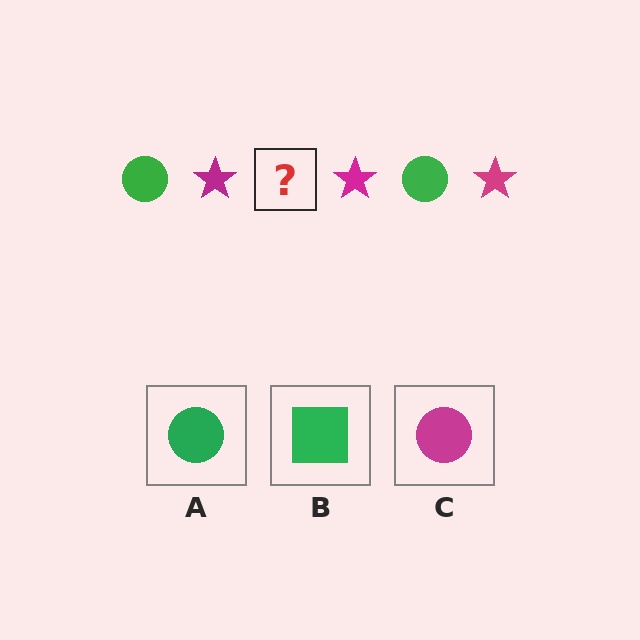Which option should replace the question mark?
Option A.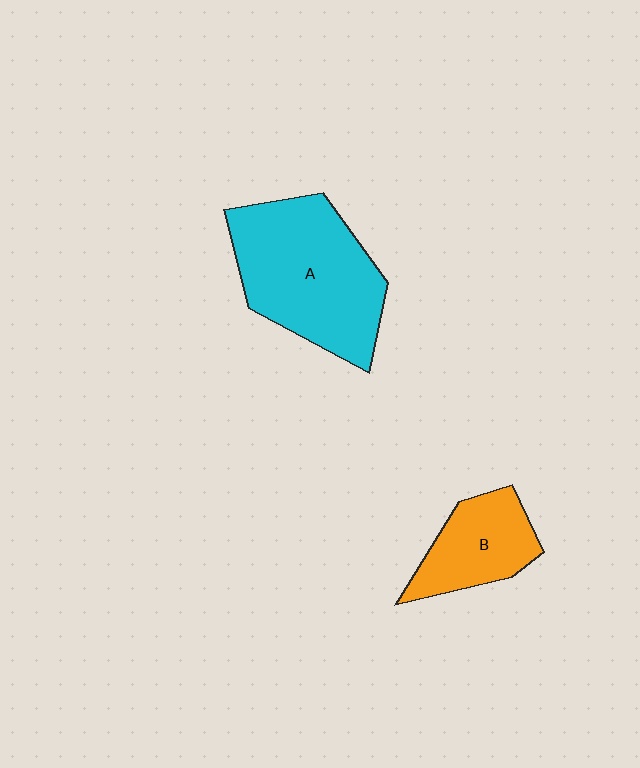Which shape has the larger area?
Shape A (cyan).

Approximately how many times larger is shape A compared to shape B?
Approximately 2.0 times.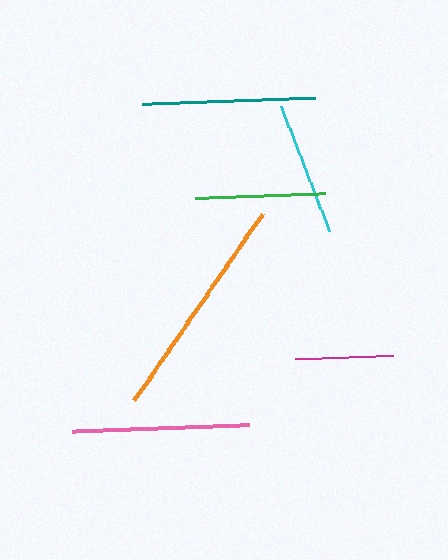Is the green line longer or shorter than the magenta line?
The green line is longer than the magenta line.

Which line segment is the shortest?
The magenta line is the shortest at approximately 98 pixels.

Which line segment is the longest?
The orange line is the longest at approximately 226 pixels.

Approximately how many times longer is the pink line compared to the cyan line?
The pink line is approximately 1.3 times the length of the cyan line.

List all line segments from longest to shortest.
From longest to shortest: orange, pink, teal, cyan, green, magenta.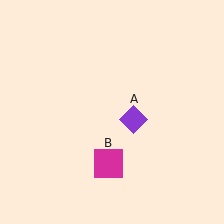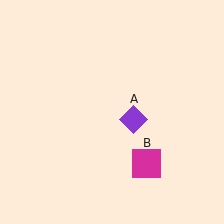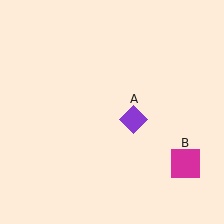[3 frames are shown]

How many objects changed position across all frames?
1 object changed position: magenta square (object B).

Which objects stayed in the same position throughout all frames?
Purple diamond (object A) remained stationary.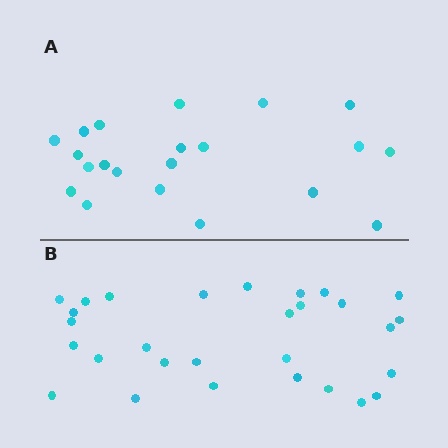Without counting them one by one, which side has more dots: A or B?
Region B (the bottom region) has more dots.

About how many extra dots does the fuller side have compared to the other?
Region B has roughly 8 or so more dots than region A.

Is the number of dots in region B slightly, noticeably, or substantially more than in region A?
Region B has noticeably more, but not dramatically so. The ratio is roughly 1.4 to 1.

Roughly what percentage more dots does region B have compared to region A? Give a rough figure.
About 40% more.